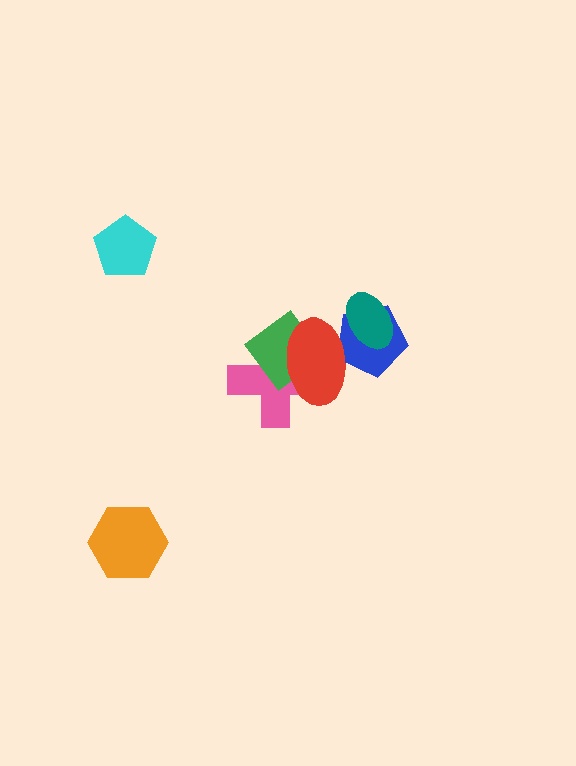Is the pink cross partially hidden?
Yes, it is partially covered by another shape.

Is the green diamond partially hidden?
Yes, it is partially covered by another shape.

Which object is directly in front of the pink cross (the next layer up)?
The green diamond is directly in front of the pink cross.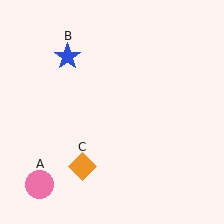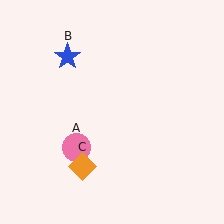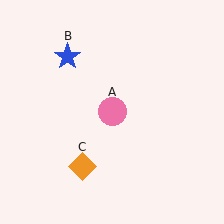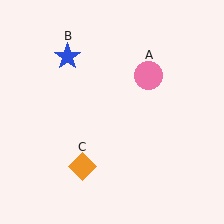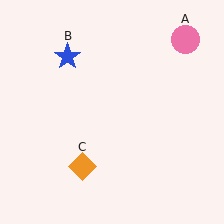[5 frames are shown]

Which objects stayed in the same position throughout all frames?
Blue star (object B) and orange diamond (object C) remained stationary.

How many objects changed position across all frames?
1 object changed position: pink circle (object A).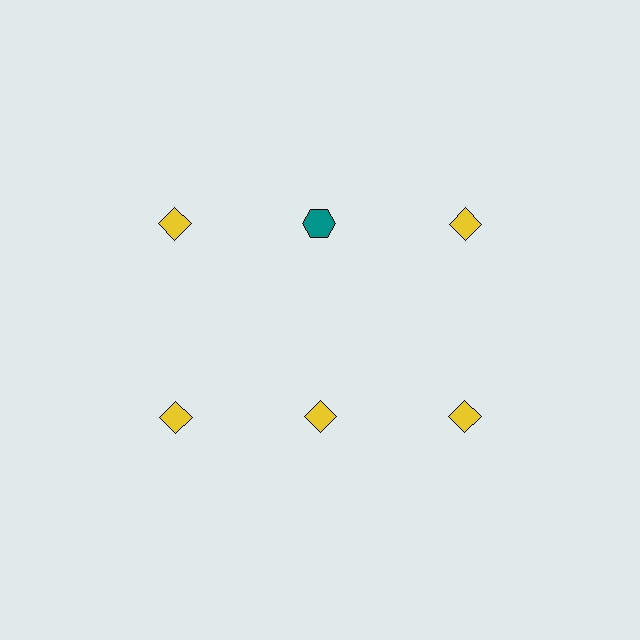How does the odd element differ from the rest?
It differs in both color (teal instead of yellow) and shape (hexagon instead of diamond).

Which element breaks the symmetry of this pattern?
The teal hexagon in the top row, second from left column breaks the symmetry. All other shapes are yellow diamonds.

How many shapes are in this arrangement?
There are 6 shapes arranged in a grid pattern.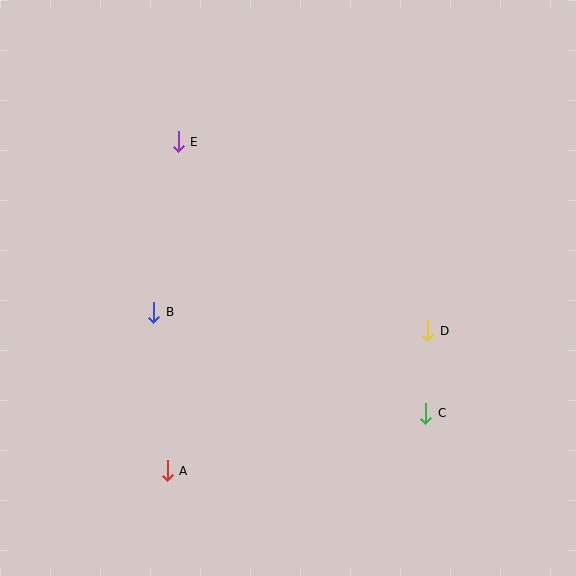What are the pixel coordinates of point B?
Point B is at (154, 312).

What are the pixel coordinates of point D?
Point D is at (428, 331).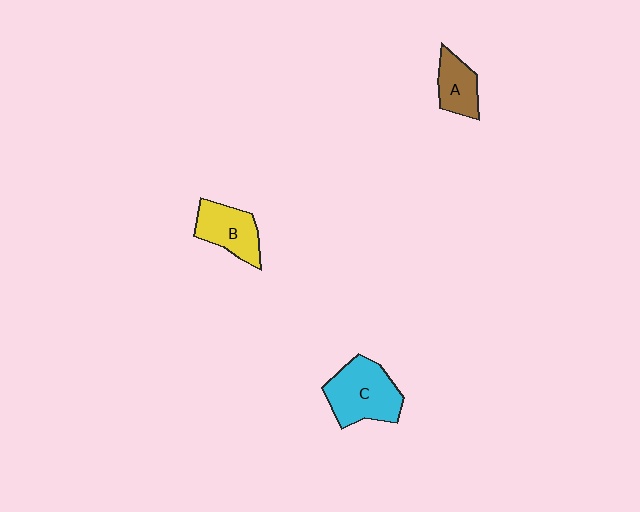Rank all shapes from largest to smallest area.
From largest to smallest: C (cyan), B (yellow), A (brown).